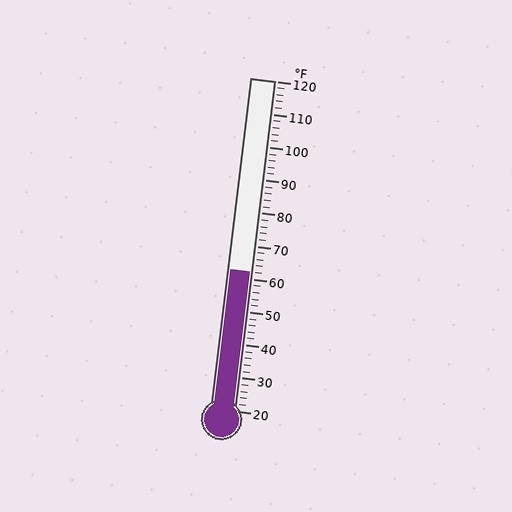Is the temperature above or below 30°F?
The temperature is above 30°F.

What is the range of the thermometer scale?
The thermometer scale ranges from 20°F to 120°F.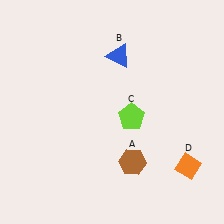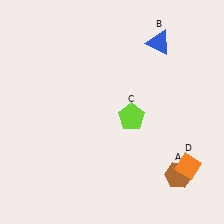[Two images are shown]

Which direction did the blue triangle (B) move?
The blue triangle (B) moved right.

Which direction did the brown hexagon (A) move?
The brown hexagon (A) moved right.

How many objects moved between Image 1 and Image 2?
2 objects moved between the two images.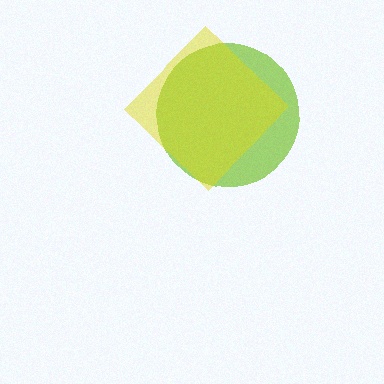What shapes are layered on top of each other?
The layered shapes are: a lime circle, a yellow diamond.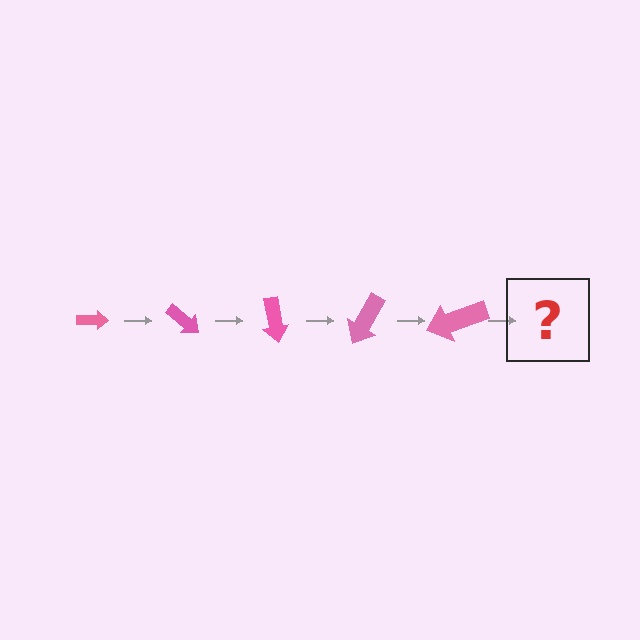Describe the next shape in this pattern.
It should be an arrow, larger than the previous one and rotated 200 degrees from the start.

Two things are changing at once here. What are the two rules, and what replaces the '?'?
The two rules are that the arrow grows larger each step and it rotates 40 degrees each step. The '?' should be an arrow, larger than the previous one and rotated 200 degrees from the start.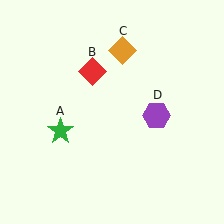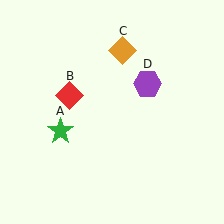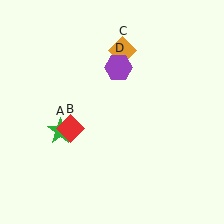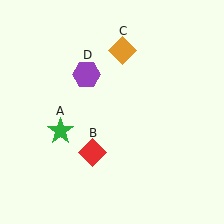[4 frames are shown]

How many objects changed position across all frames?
2 objects changed position: red diamond (object B), purple hexagon (object D).